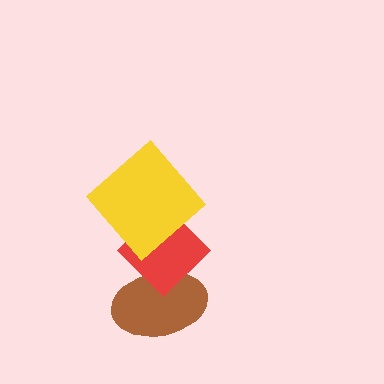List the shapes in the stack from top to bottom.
From top to bottom: the yellow diamond, the red diamond, the brown ellipse.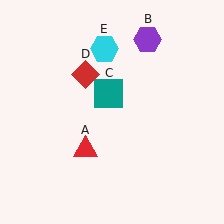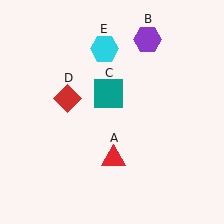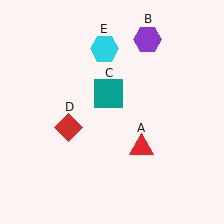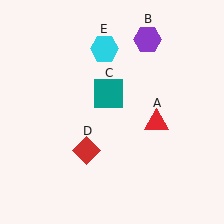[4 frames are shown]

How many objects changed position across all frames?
2 objects changed position: red triangle (object A), red diamond (object D).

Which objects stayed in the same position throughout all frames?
Purple hexagon (object B) and teal square (object C) and cyan hexagon (object E) remained stationary.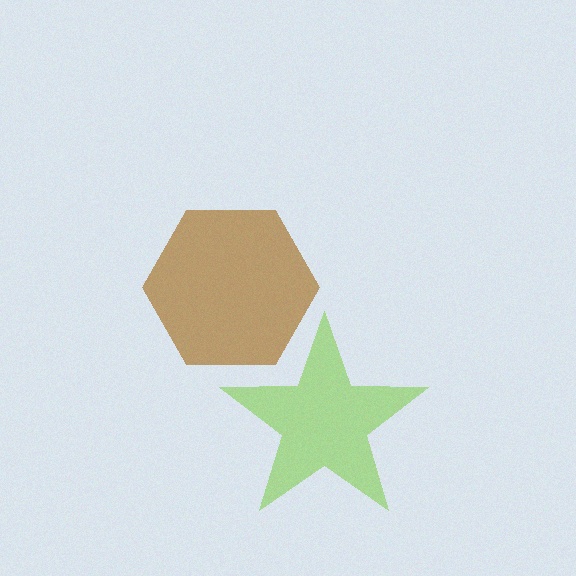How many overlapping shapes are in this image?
There are 2 overlapping shapes in the image.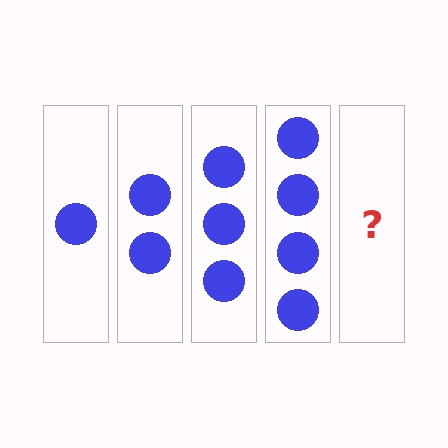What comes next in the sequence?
The next element should be 5 circles.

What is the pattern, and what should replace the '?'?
The pattern is that each step adds one more circle. The '?' should be 5 circles.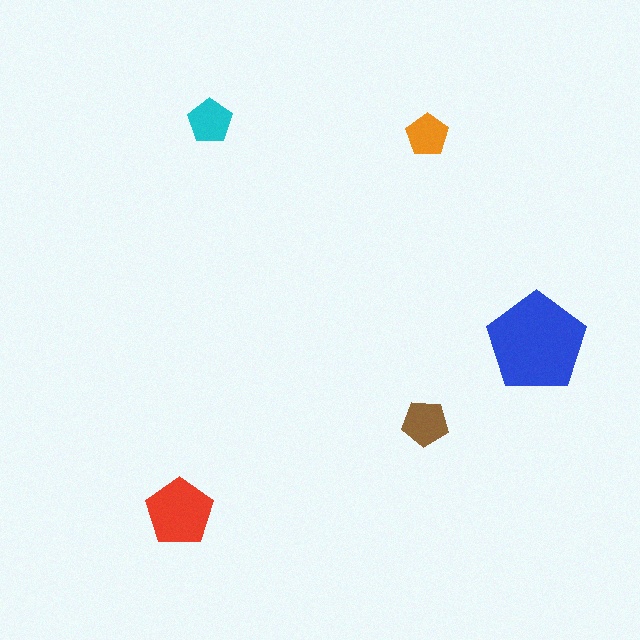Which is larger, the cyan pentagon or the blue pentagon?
The blue one.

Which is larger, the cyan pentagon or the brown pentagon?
The brown one.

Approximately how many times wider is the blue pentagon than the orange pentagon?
About 2.5 times wider.